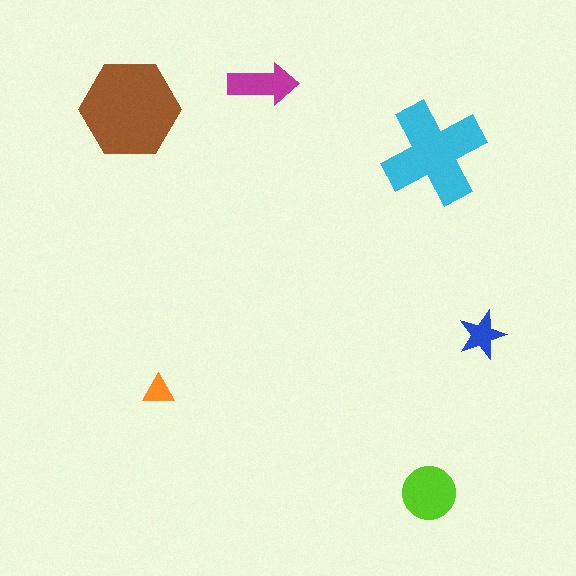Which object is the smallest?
The orange triangle.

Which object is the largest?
The brown hexagon.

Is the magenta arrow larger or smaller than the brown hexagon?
Smaller.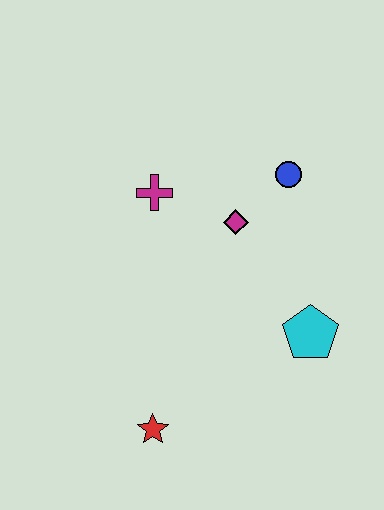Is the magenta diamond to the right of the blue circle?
No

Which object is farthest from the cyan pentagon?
The magenta cross is farthest from the cyan pentagon.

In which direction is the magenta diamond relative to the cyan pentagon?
The magenta diamond is above the cyan pentagon.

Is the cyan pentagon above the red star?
Yes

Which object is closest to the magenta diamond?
The blue circle is closest to the magenta diamond.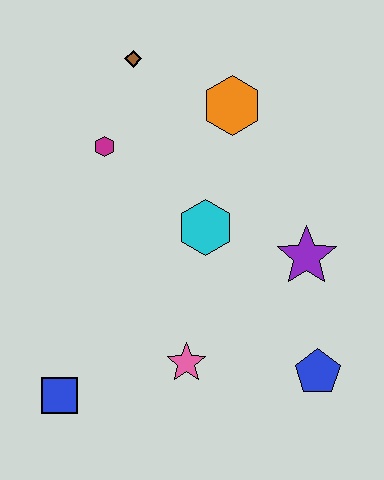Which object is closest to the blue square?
The pink star is closest to the blue square.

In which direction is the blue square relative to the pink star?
The blue square is to the left of the pink star.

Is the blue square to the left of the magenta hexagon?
Yes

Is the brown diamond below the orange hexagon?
No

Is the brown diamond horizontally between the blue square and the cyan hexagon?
Yes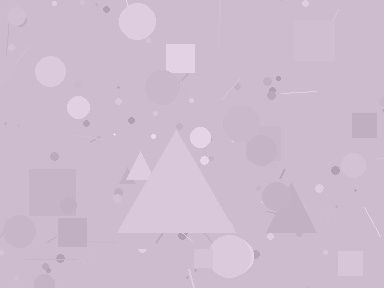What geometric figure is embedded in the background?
A triangle is embedded in the background.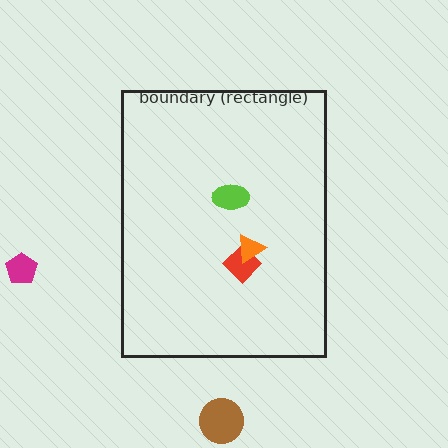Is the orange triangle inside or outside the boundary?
Inside.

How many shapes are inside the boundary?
3 inside, 2 outside.